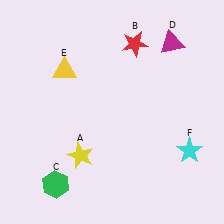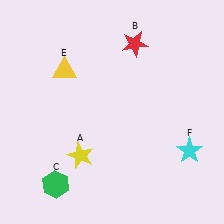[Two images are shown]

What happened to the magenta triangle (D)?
The magenta triangle (D) was removed in Image 2. It was in the top-right area of Image 1.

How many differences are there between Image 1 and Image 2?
There is 1 difference between the two images.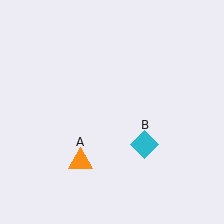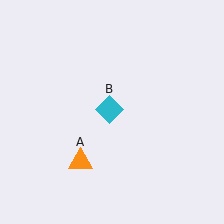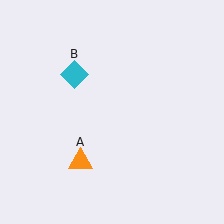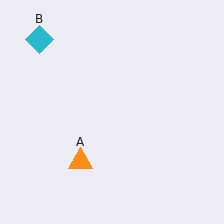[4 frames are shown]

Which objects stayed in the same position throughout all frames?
Orange triangle (object A) remained stationary.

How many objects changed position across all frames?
1 object changed position: cyan diamond (object B).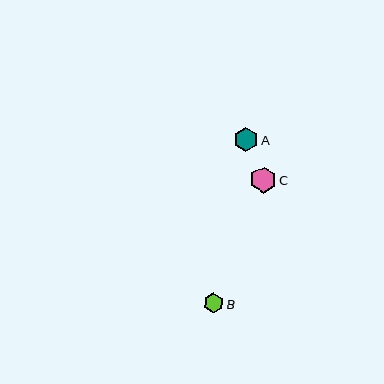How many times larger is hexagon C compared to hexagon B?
Hexagon C is approximately 1.3 times the size of hexagon B.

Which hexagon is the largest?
Hexagon C is the largest with a size of approximately 26 pixels.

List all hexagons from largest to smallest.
From largest to smallest: C, A, B.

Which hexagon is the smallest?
Hexagon B is the smallest with a size of approximately 20 pixels.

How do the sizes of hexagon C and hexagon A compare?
Hexagon C and hexagon A are approximately the same size.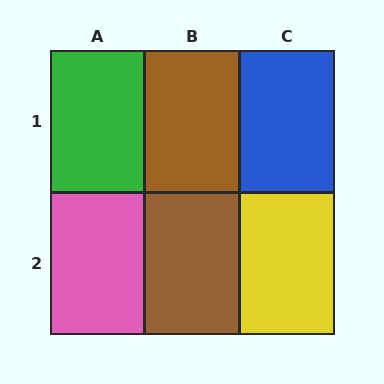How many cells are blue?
1 cell is blue.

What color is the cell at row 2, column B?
Brown.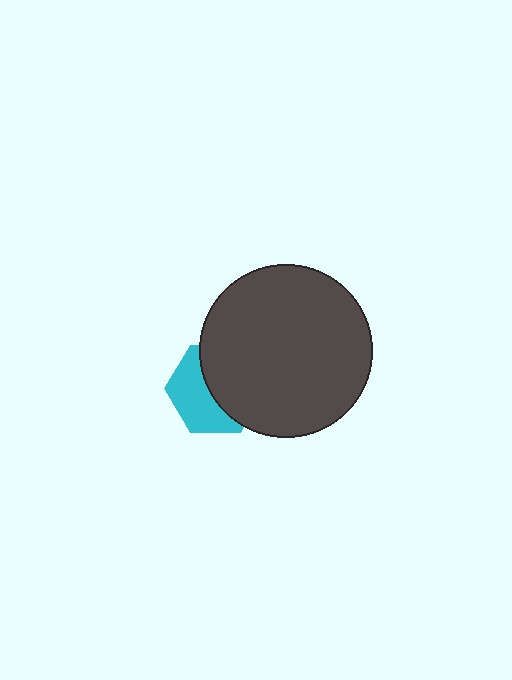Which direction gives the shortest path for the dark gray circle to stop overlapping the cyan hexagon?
Moving right gives the shortest separation.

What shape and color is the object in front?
The object in front is a dark gray circle.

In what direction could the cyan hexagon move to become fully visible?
The cyan hexagon could move left. That would shift it out from behind the dark gray circle entirely.